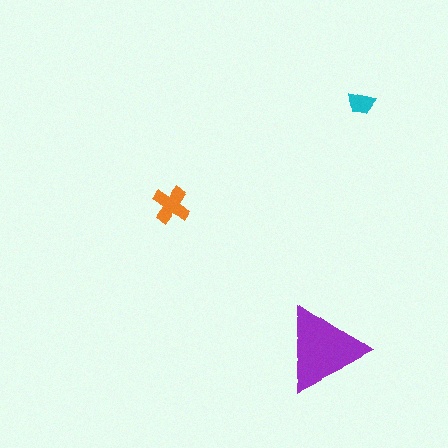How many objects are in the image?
There are 3 objects in the image.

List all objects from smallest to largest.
The cyan trapezoid, the orange cross, the purple triangle.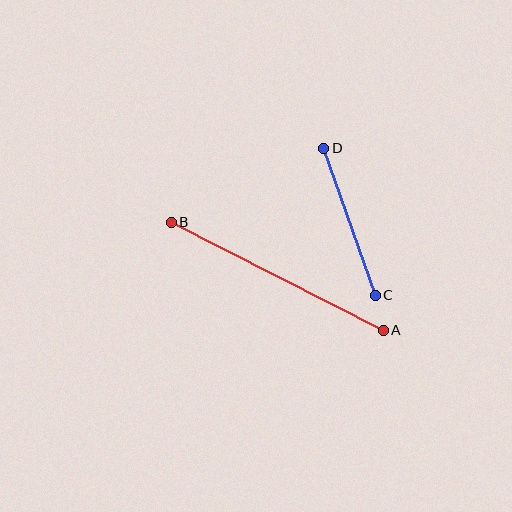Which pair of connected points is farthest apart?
Points A and B are farthest apart.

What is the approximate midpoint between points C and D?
The midpoint is at approximately (350, 222) pixels.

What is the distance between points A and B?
The distance is approximately 238 pixels.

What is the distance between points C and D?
The distance is approximately 155 pixels.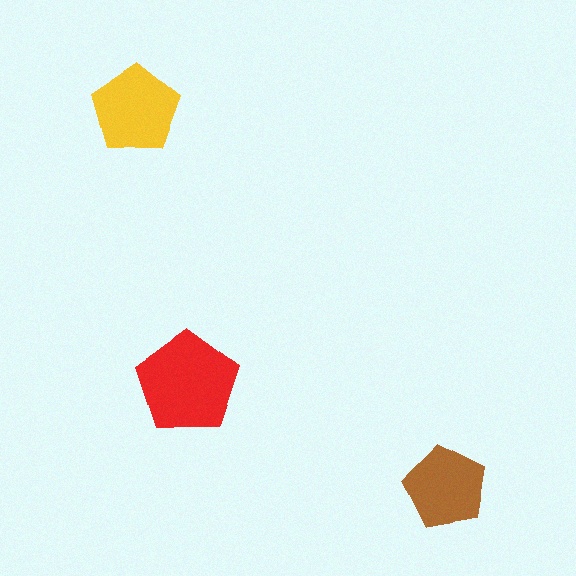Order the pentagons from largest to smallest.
the red one, the yellow one, the brown one.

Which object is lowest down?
The brown pentagon is bottommost.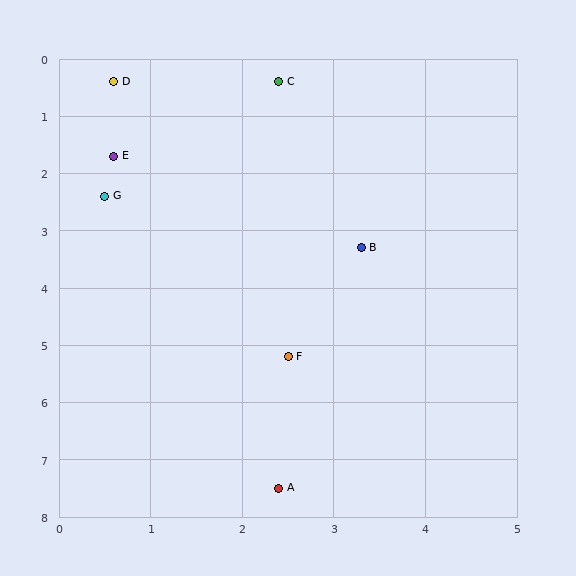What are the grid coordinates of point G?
Point G is at approximately (0.5, 2.4).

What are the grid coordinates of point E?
Point E is at approximately (0.6, 1.7).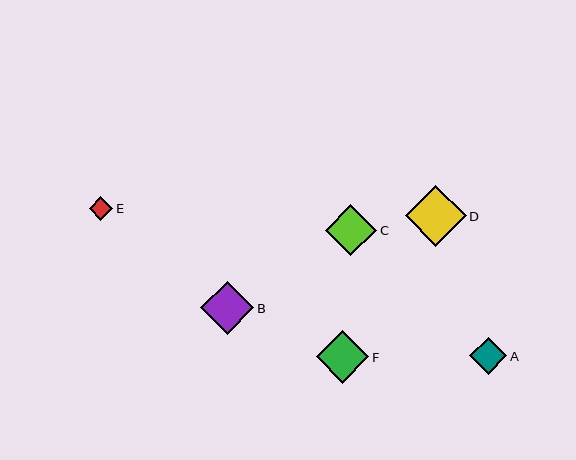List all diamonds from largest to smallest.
From largest to smallest: D, B, F, C, A, E.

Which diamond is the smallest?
Diamond E is the smallest with a size of approximately 24 pixels.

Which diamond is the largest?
Diamond D is the largest with a size of approximately 61 pixels.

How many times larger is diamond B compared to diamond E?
Diamond B is approximately 2.2 times the size of diamond E.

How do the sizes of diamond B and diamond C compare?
Diamond B and diamond C are approximately the same size.